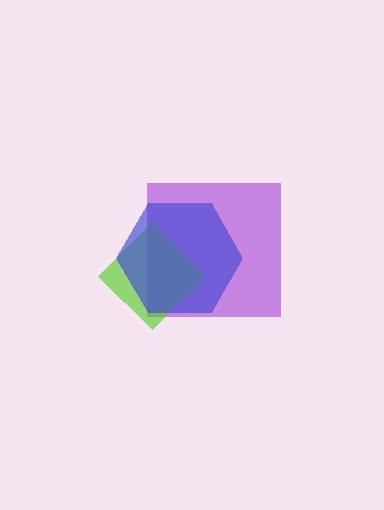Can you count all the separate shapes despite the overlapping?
Yes, there are 3 separate shapes.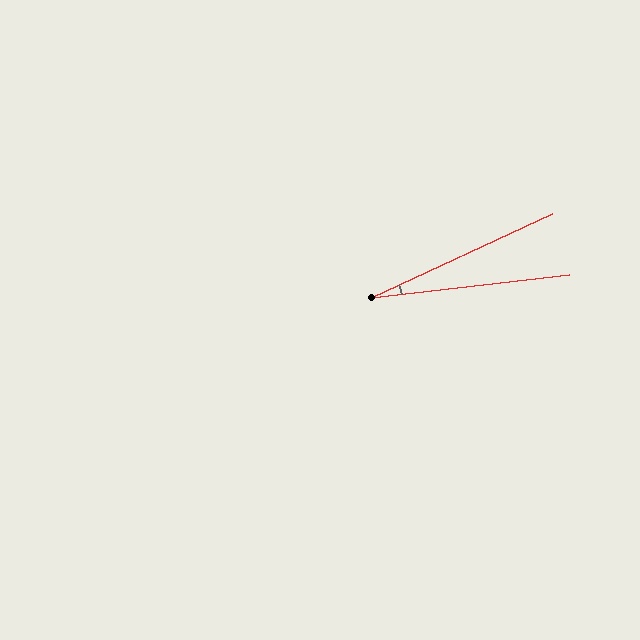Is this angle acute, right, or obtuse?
It is acute.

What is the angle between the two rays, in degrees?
Approximately 18 degrees.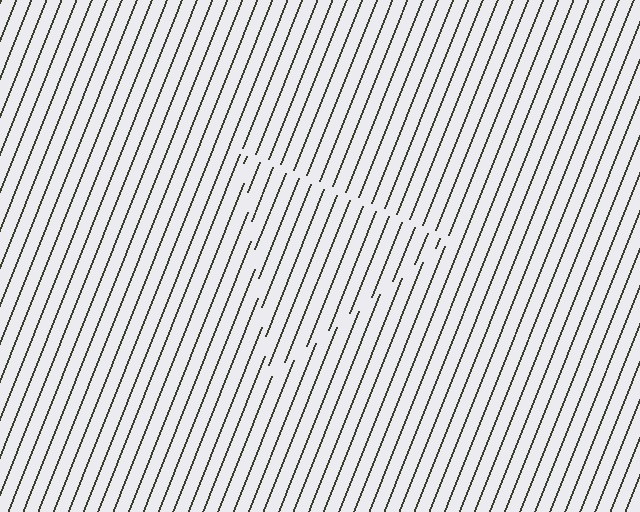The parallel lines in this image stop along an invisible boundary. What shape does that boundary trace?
An illusory triangle. The interior of the shape contains the same grating, shifted by half a period — the contour is defined by the phase discontinuity where line-ends from the inner and outer gratings abut.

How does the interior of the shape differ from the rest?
The interior of the shape contains the same grating, shifted by half a period — the contour is defined by the phase discontinuity where line-ends from the inner and outer gratings abut.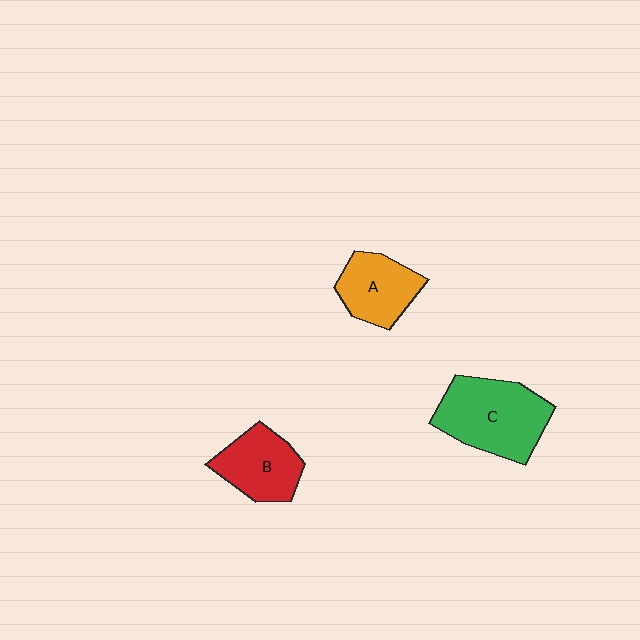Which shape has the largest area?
Shape C (green).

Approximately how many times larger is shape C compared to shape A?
Approximately 1.5 times.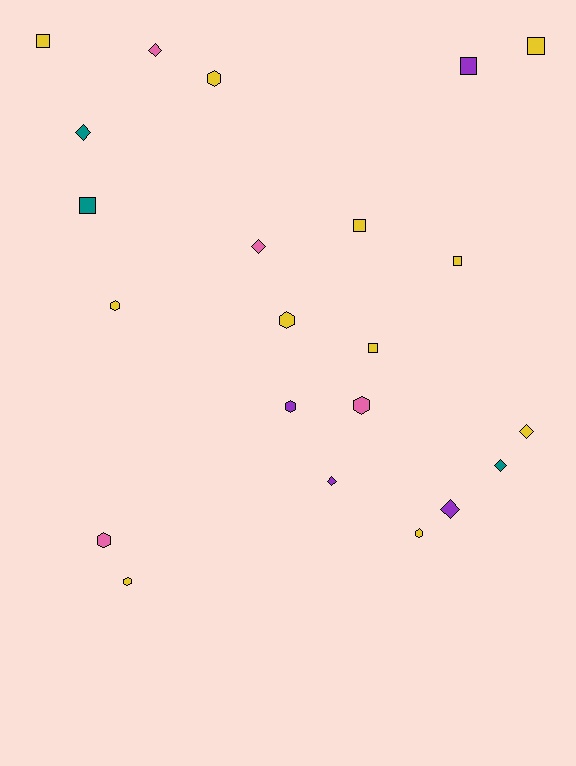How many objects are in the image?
There are 22 objects.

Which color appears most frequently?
Yellow, with 11 objects.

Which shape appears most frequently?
Hexagon, with 8 objects.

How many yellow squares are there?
There are 5 yellow squares.